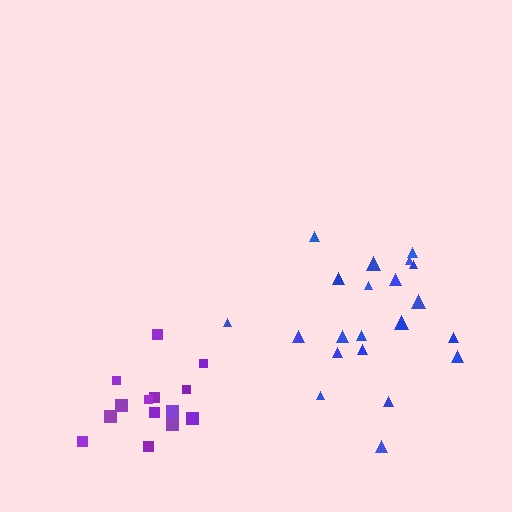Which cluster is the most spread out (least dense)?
Blue.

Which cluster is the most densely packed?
Purple.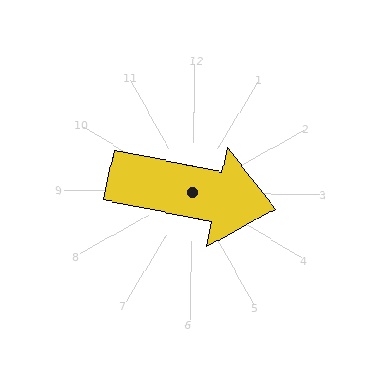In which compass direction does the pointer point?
East.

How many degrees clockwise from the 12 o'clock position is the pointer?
Approximately 101 degrees.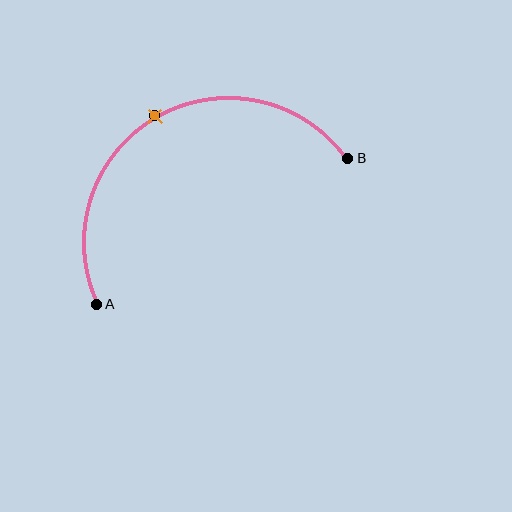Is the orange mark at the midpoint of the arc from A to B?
Yes. The orange mark lies on the arc at equal arc-length from both A and B — it is the arc midpoint.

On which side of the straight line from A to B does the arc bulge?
The arc bulges above the straight line connecting A and B.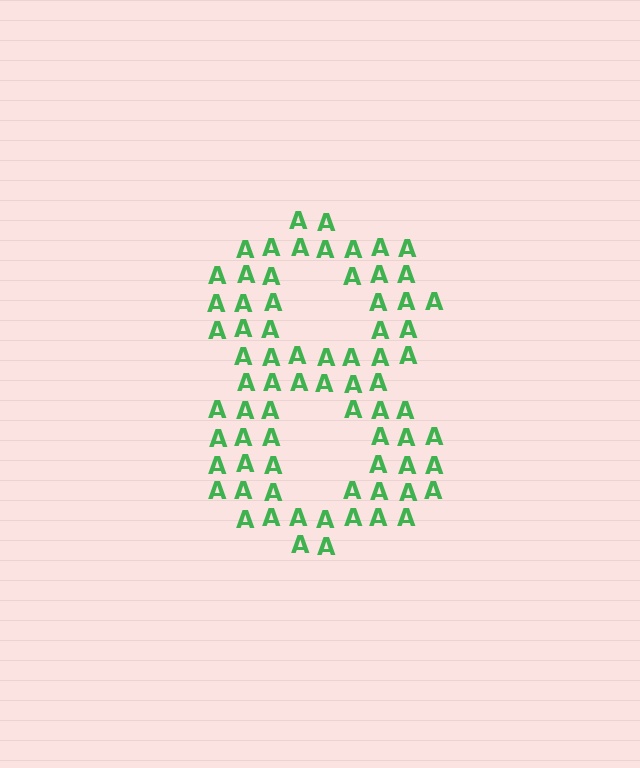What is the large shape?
The large shape is the digit 8.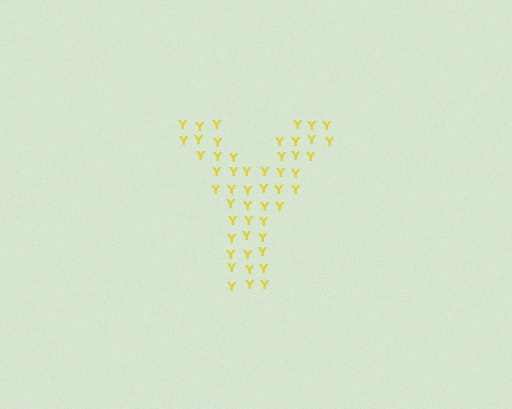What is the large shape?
The large shape is the letter Y.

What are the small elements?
The small elements are letter Y's.